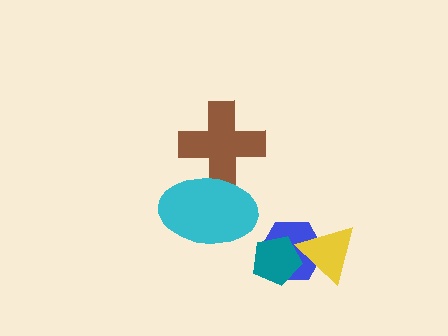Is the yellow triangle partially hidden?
Yes, it is partially covered by another shape.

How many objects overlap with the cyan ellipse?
1 object overlaps with the cyan ellipse.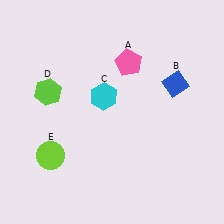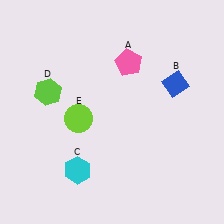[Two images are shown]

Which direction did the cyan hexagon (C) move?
The cyan hexagon (C) moved down.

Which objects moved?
The objects that moved are: the cyan hexagon (C), the lime circle (E).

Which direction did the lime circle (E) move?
The lime circle (E) moved up.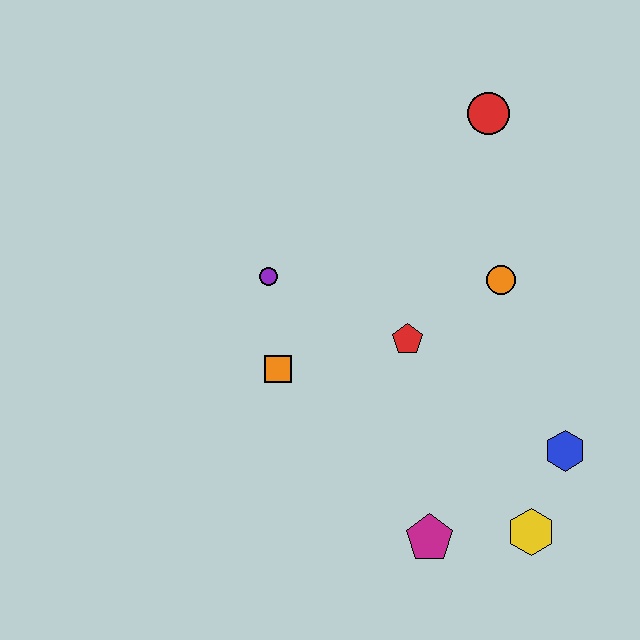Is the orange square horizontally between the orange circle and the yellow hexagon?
No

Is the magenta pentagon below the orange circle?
Yes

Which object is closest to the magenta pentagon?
The yellow hexagon is closest to the magenta pentagon.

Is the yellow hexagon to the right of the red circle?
Yes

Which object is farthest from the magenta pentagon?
The red circle is farthest from the magenta pentagon.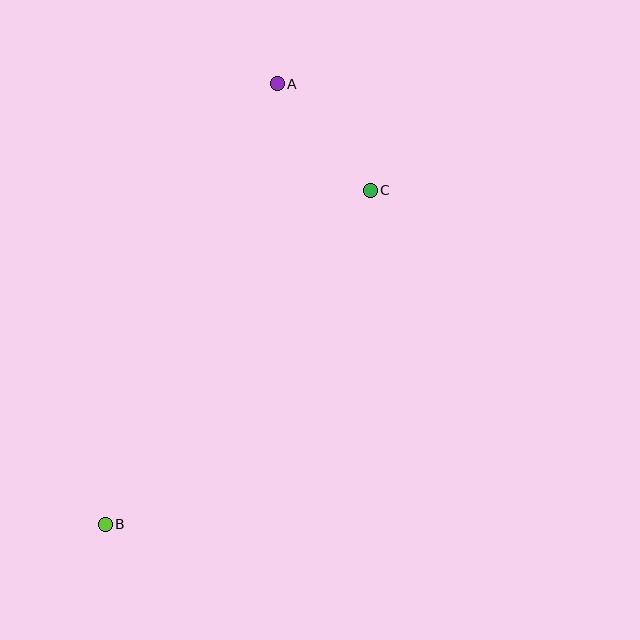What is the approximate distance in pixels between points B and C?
The distance between B and C is approximately 426 pixels.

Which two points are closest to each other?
Points A and C are closest to each other.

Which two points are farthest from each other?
Points A and B are farthest from each other.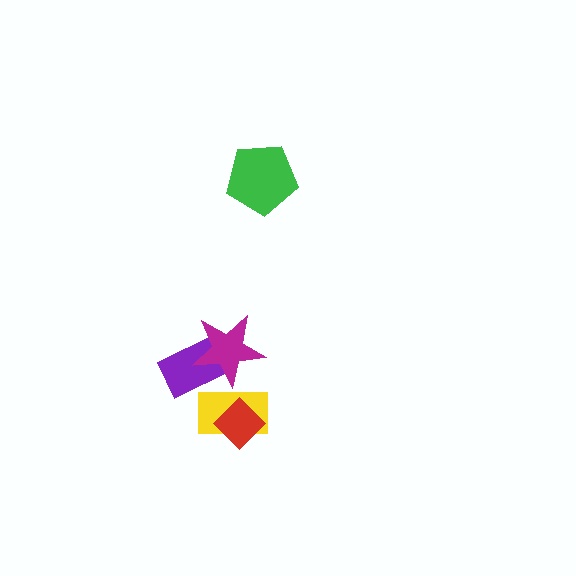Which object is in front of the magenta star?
The yellow rectangle is in front of the magenta star.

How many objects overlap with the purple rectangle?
2 objects overlap with the purple rectangle.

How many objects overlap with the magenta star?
2 objects overlap with the magenta star.